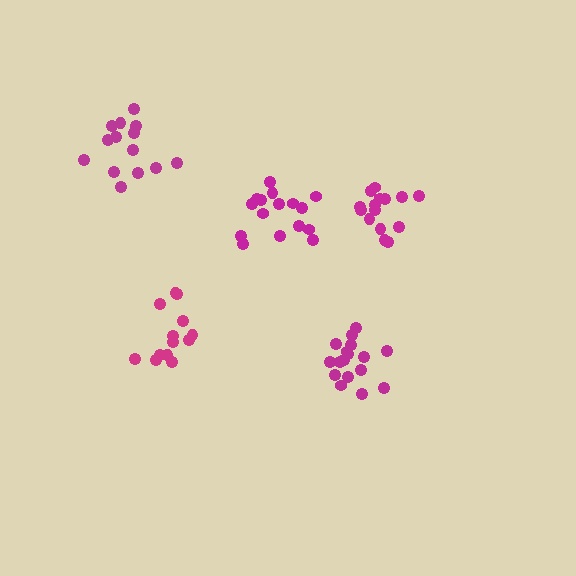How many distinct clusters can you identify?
There are 5 distinct clusters.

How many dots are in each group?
Group 1: 16 dots, Group 2: 17 dots, Group 3: 14 dots, Group 4: 13 dots, Group 5: 15 dots (75 total).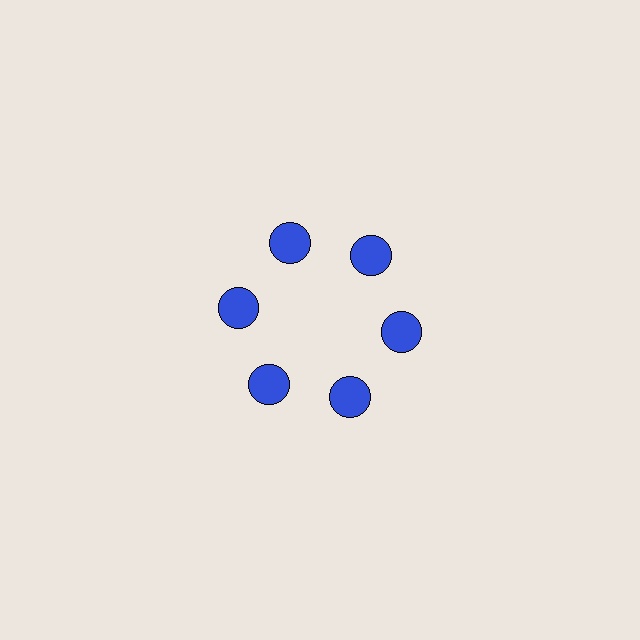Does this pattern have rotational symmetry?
Yes, this pattern has 6-fold rotational symmetry. It looks the same after rotating 60 degrees around the center.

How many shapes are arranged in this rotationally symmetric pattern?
There are 6 shapes, arranged in 6 groups of 1.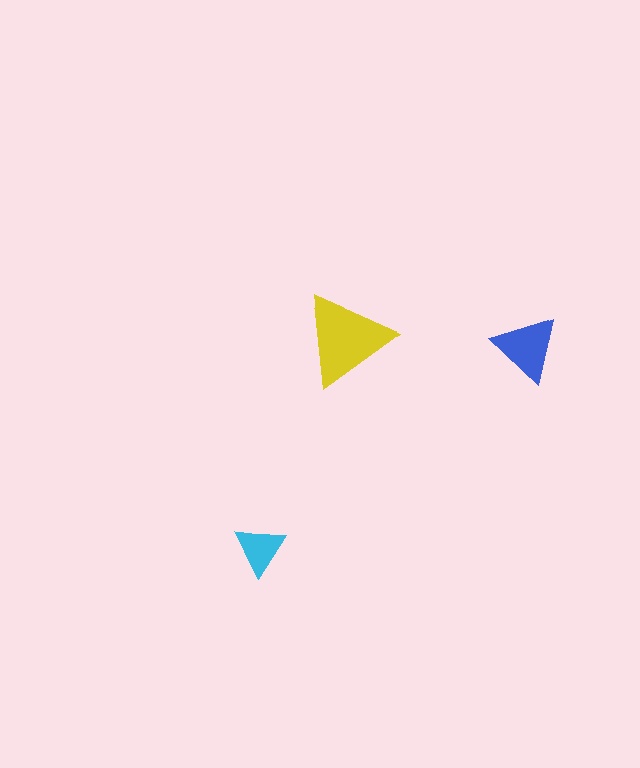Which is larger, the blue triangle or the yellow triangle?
The yellow one.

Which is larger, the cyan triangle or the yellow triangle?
The yellow one.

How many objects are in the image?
There are 3 objects in the image.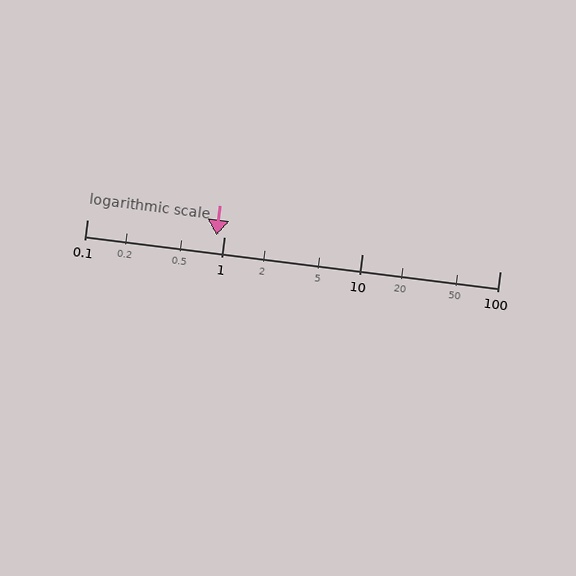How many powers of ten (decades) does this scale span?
The scale spans 3 decades, from 0.1 to 100.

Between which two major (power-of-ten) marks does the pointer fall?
The pointer is between 0.1 and 1.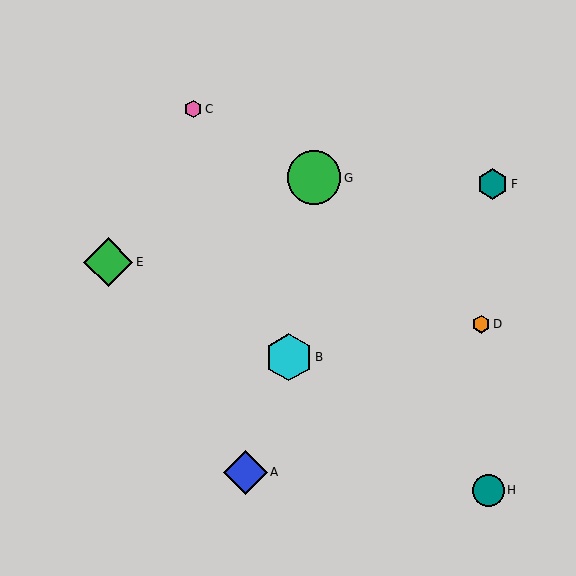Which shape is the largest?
The green circle (labeled G) is the largest.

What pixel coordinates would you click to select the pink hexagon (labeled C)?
Click at (193, 109) to select the pink hexagon C.